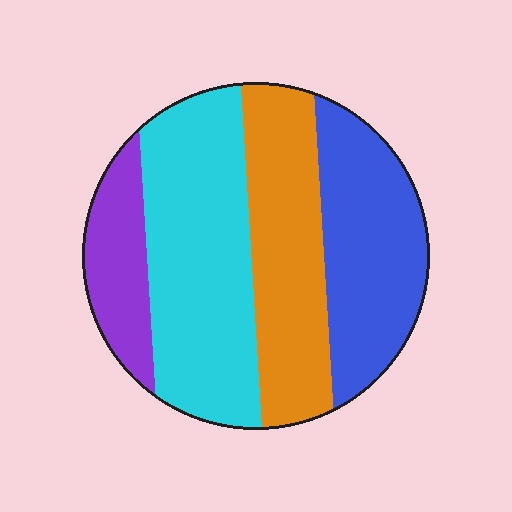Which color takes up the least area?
Purple, at roughly 15%.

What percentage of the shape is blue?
Blue takes up between a quarter and a half of the shape.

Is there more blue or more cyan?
Cyan.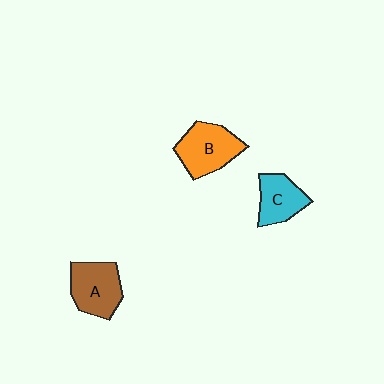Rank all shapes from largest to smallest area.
From largest to smallest: B (orange), A (brown), C (cyan).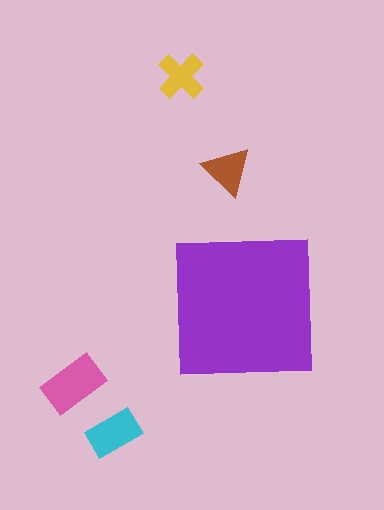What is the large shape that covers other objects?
A purple square.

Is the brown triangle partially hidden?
No, the brown triangle is fully visible.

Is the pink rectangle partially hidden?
No, the pink rectangle is fully visible.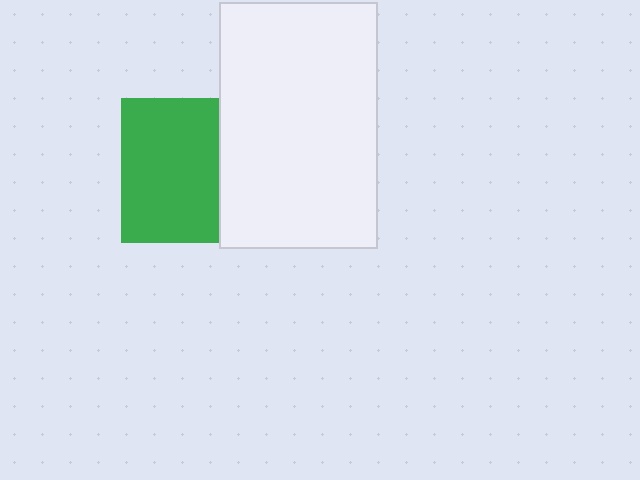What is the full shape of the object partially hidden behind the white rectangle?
The partially hidden object is a green square.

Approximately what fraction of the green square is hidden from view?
Roughly 32% of the green square is hidden behind the white rectangle.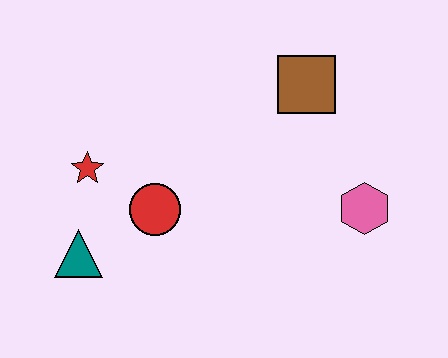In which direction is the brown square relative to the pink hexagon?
The brown square is above the pink hexagon.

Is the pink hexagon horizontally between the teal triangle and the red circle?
No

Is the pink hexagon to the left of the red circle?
No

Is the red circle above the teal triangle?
Yes